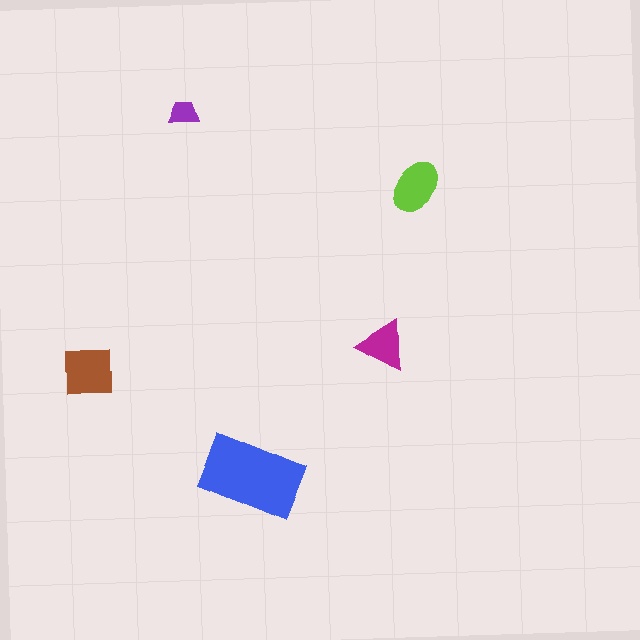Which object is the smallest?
The purple trapezoid.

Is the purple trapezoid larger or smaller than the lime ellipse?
Smaller.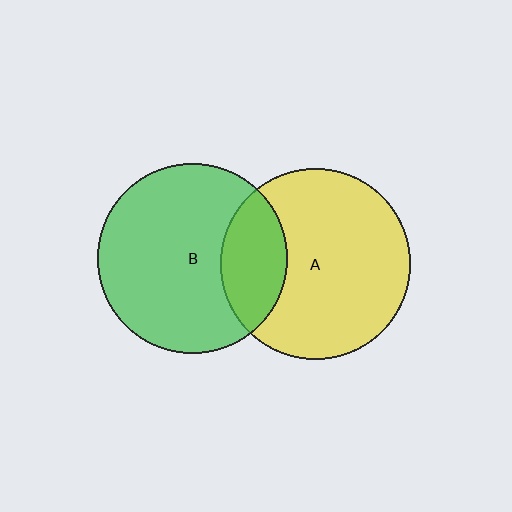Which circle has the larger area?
Circle B (green).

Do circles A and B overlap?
Yes.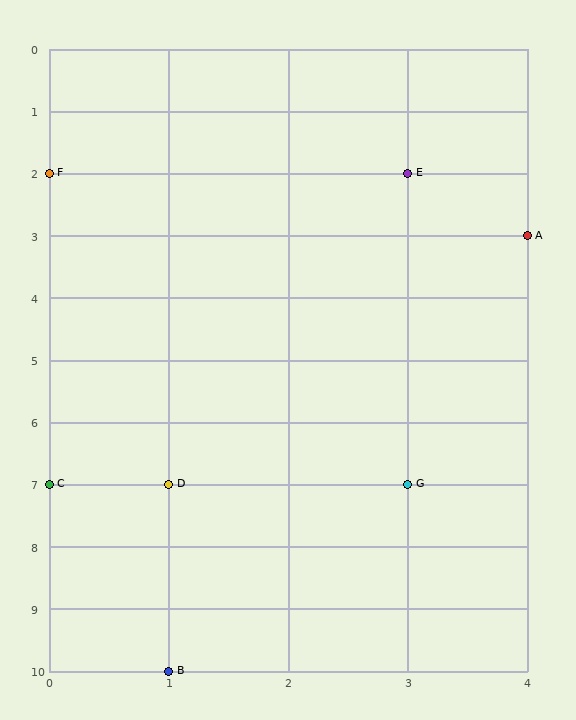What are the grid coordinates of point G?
Point G is at grid coordinates (3, 7).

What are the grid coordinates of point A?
Point A is at grid coordinates (4, 3).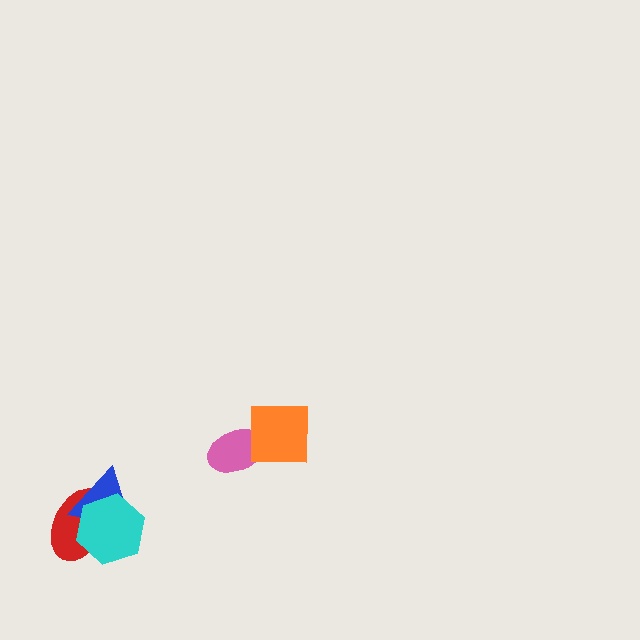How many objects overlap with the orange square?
1 object overlaps with the orange square.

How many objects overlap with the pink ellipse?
1 object overlaps with the pink ellipse.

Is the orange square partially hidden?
No, no other shape covers it.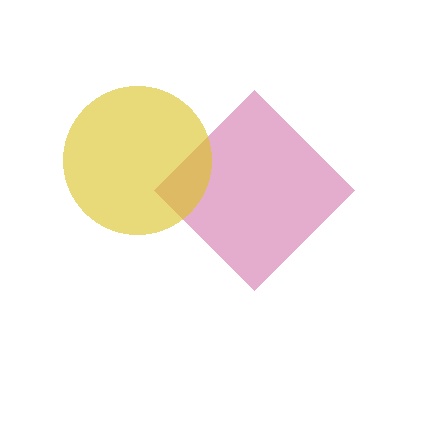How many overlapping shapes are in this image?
There are 2 overlapping shapes in the image.